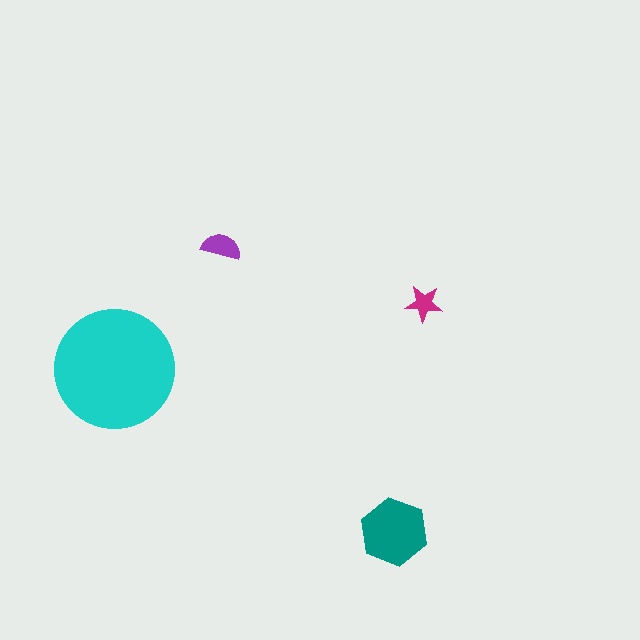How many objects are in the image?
There are 4 objects in the image.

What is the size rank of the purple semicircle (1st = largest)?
3rd.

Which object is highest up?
The purple semicircle is topmost.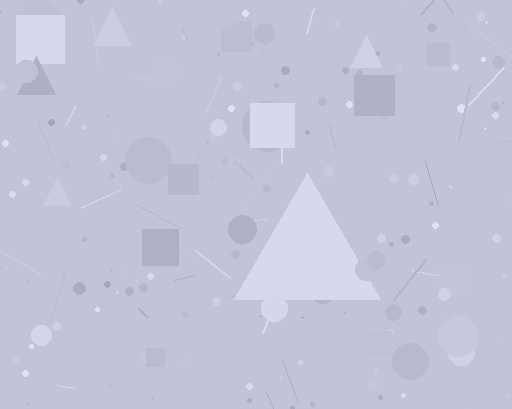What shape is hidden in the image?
A triangle is hidden in the image.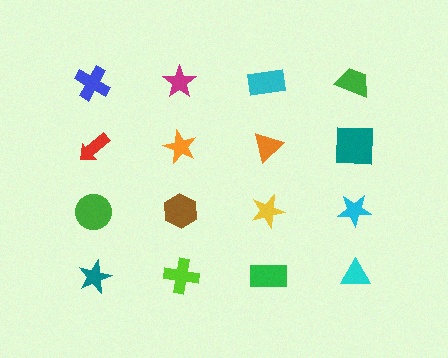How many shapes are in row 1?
4 shapes.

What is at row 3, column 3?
A yellow star.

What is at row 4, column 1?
A teal star.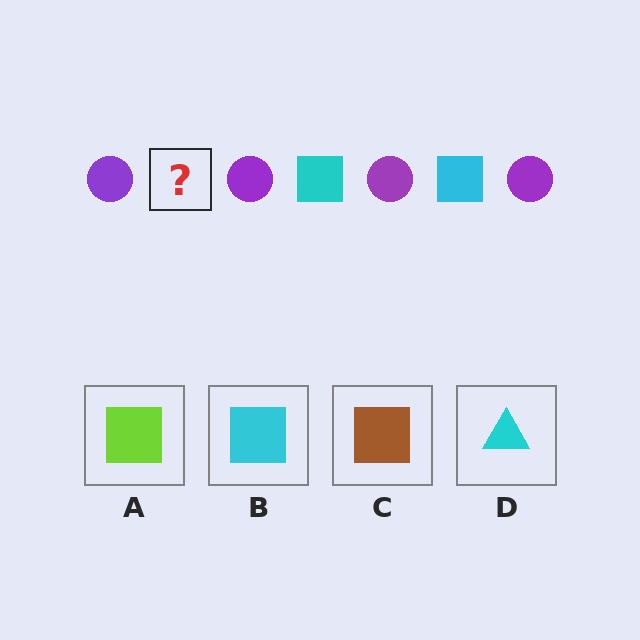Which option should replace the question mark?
Option B.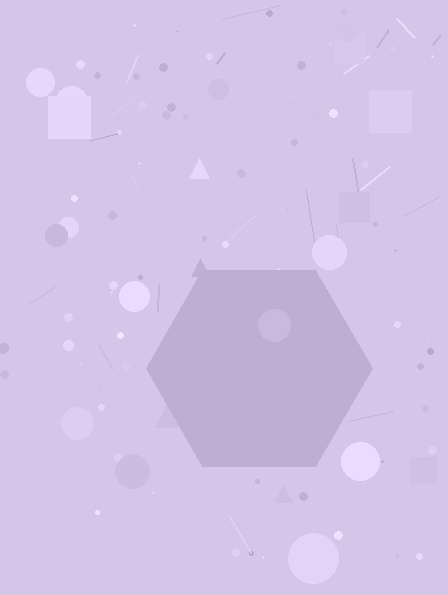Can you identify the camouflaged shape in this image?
The camouflaged shape is a hexagon.